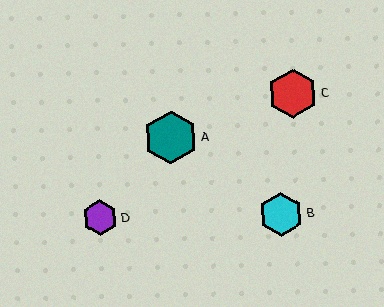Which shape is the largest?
The teal hexagon (labeled A) is the largest.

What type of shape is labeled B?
Shape B is a cyan hexagon.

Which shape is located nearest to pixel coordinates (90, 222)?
The purple hexagon (labeled D) at (100, 218) is nearest to that location.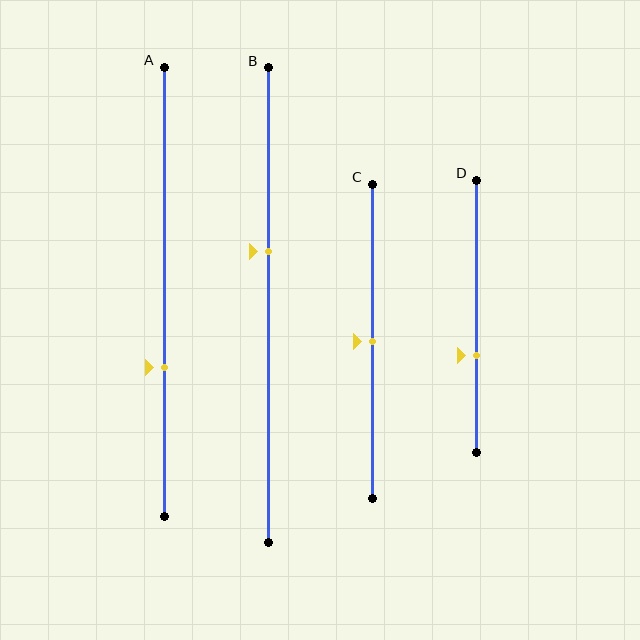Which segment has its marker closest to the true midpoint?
Segment C has its marker closest to the true midpoint.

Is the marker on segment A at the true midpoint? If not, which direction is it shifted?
No, the marker on segment A is shifted downward by about 17% of the segment length.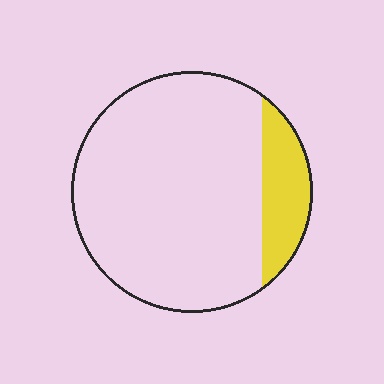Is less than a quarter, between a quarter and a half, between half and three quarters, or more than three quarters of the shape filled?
Less than a quarter.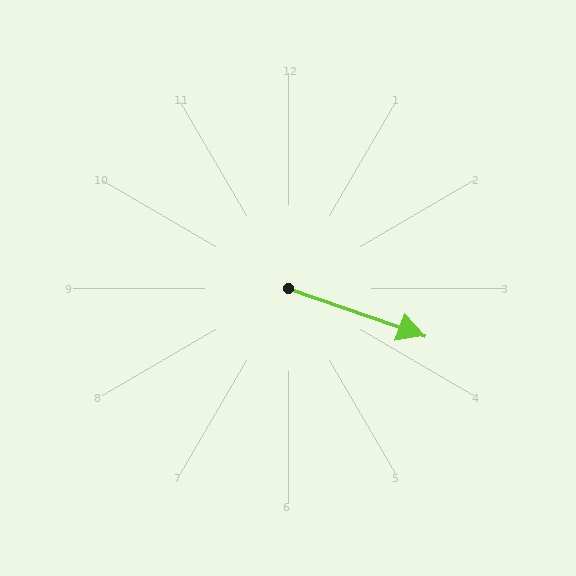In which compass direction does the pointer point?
East.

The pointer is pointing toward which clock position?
Roughly 4 o'clock.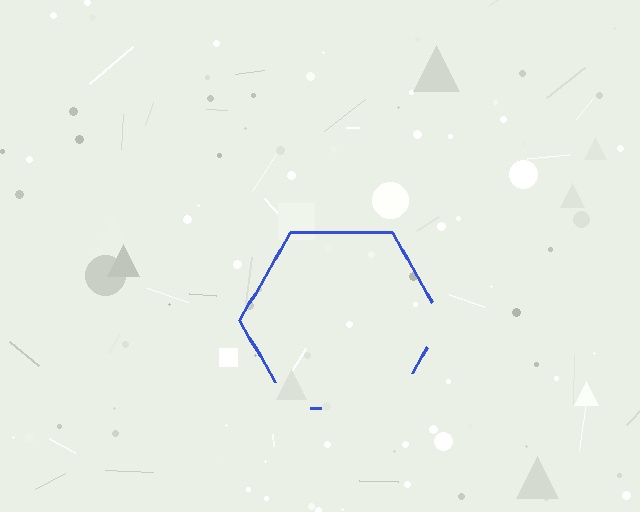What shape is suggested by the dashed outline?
The dashed outline suggests a hexagon.